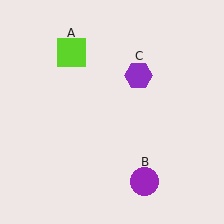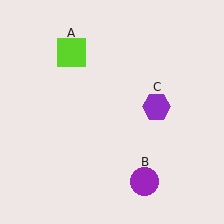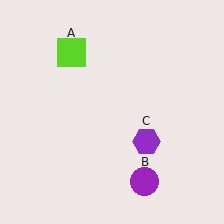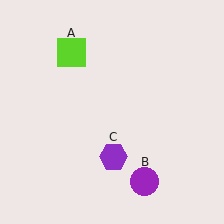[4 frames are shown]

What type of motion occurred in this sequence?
The purple hexagon (object C) rotated clockwise around the center of the scene.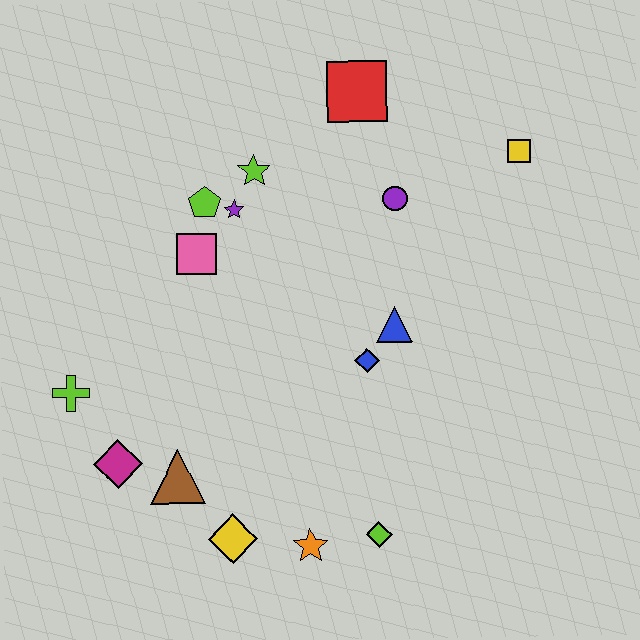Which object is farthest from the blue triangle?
The lime cross is farthest from the blue triangle.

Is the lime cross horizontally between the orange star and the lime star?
No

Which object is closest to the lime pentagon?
The purple star is closest to the lime pentagon.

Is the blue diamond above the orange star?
Yes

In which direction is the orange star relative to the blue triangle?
The orange star is below the blue triangle.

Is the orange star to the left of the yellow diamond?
No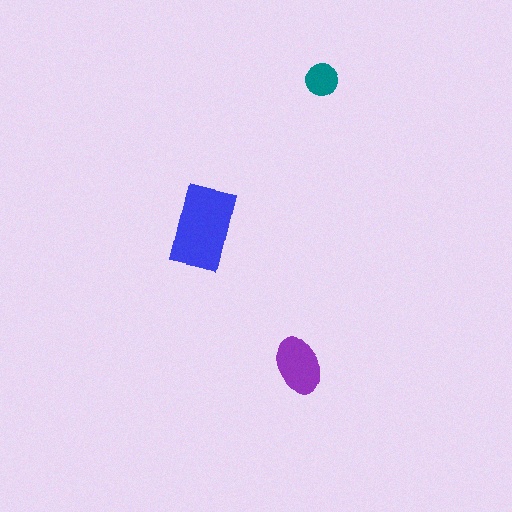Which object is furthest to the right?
The teal circle is rightmost.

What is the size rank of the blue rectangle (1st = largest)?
1st.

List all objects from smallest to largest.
The teal circle, the purple ellipse, the blue rectangle.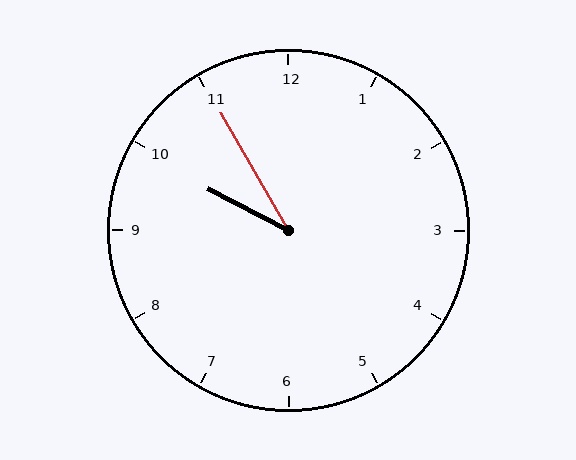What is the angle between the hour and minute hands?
Approximately 32 degrees.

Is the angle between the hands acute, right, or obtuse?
It is acute.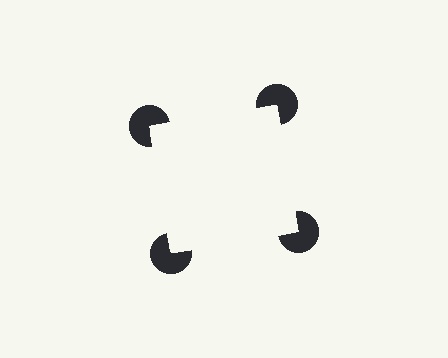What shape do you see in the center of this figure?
An illusory square — its edges are inferred from the aligned wedge cuts in the pac-man discs, not physically drawn.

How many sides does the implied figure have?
4 sides.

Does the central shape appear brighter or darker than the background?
It typically appears slightly brighter than the background, even though no actual brightness change is drawn.